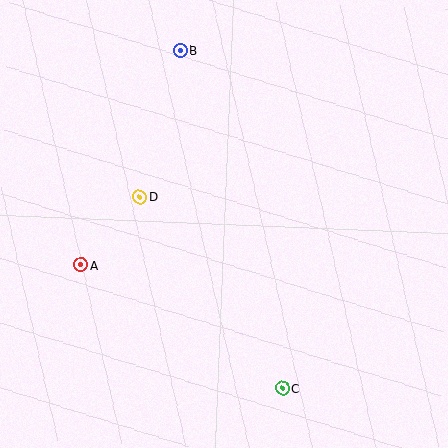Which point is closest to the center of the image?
Point D at (140, 197) is closest to the center.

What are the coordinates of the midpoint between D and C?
The midpoint between D and C is at (211, 293).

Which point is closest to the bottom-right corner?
Point C is closest to the bottom-right corner.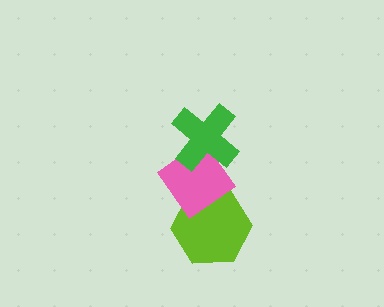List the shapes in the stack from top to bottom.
From top to bottom: the green cross, the pink diamond, the lime hexagon.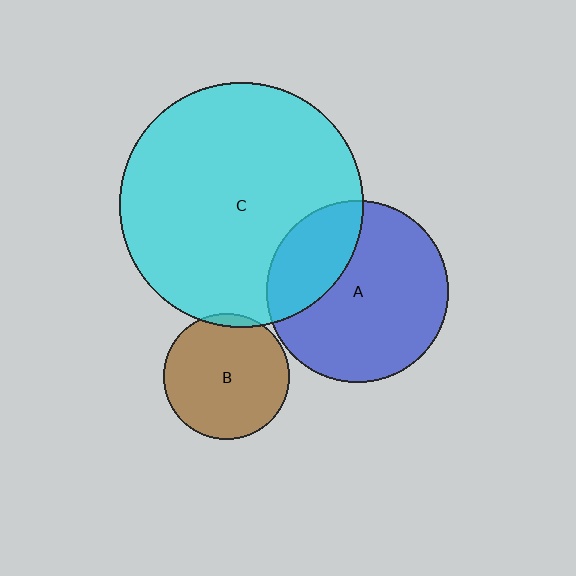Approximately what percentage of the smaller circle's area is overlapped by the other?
Approximately 5%.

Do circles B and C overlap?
Yes.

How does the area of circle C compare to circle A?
Approximately 1.8 times.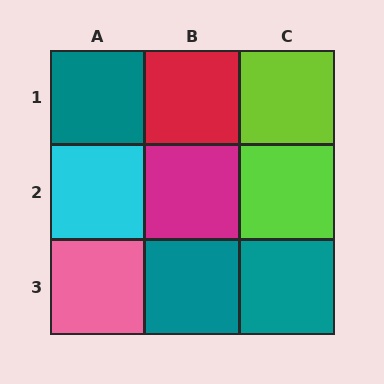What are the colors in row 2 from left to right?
Cyan, magenta, lime.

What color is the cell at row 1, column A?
Teal.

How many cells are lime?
2 cells are lime.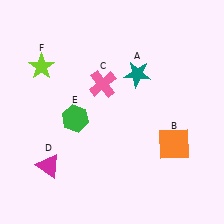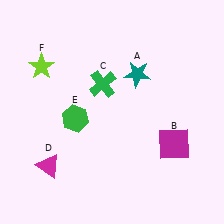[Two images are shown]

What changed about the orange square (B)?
In Image 1, B is orange. In Image 2, it changed to magenta.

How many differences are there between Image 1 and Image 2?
There are 2 differences between the two images.